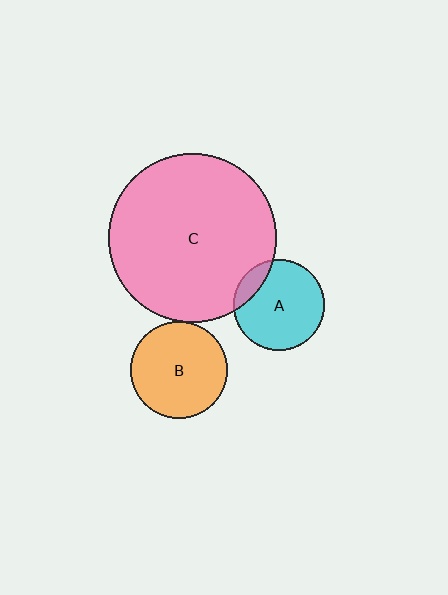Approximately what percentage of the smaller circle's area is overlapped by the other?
Approximately 15%.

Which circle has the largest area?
Circle C (pink).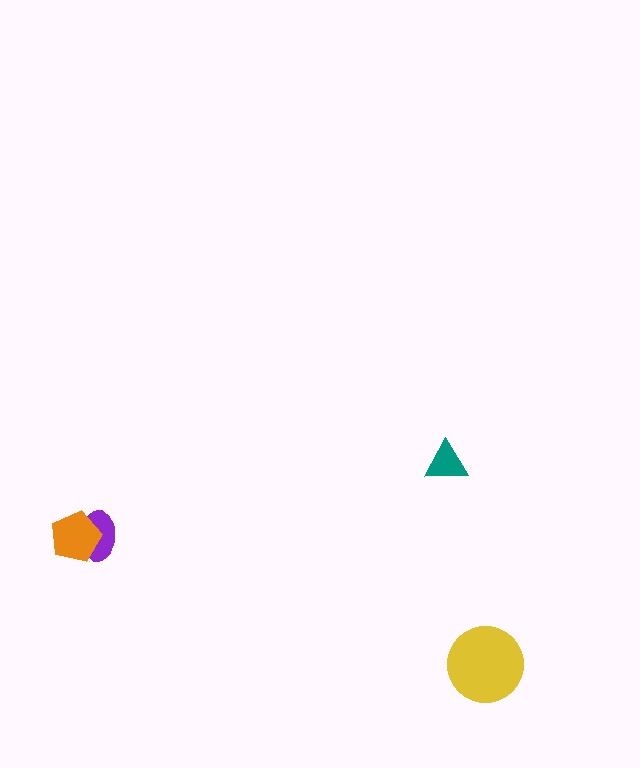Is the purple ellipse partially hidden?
Yes, it is partially covered by another shape.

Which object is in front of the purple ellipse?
The orange pentagon is in front of the purple ellipse.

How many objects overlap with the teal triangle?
0 objects overlap with the teal triangle.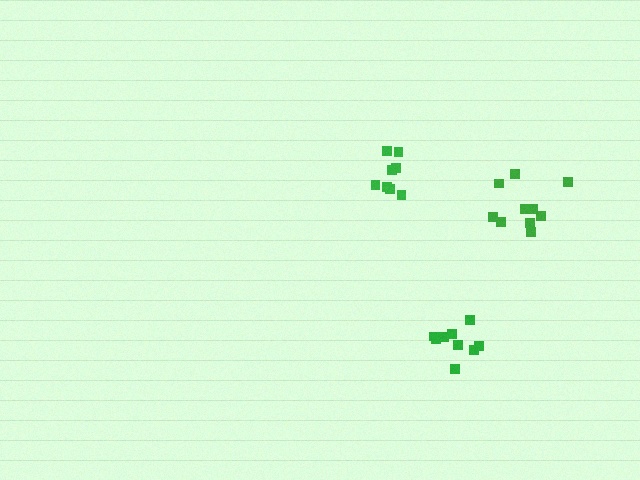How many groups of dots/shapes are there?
There are 3 groups.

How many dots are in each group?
Group 1: 8 dots, Group 2: 10 dots, Group 3: 9 dots (27 total).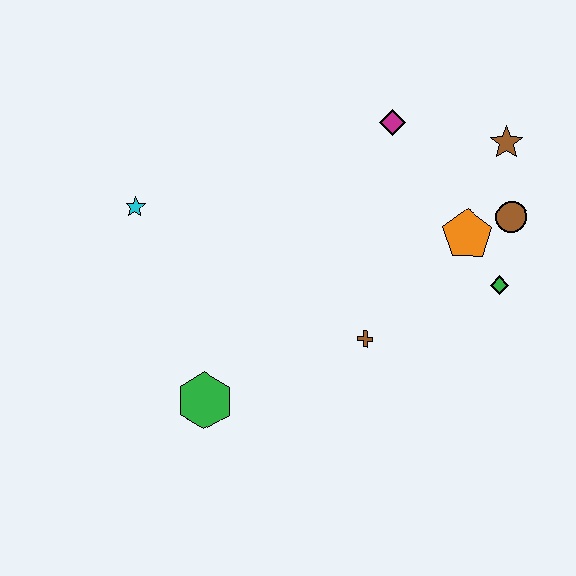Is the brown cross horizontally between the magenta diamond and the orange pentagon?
No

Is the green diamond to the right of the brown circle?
No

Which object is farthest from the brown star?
The green hexagon is farthest from the brown star.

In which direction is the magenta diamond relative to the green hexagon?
The magenta diamond is above the green hexagon.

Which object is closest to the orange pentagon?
The brown circle is closest to the orange pentagon.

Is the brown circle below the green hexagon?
No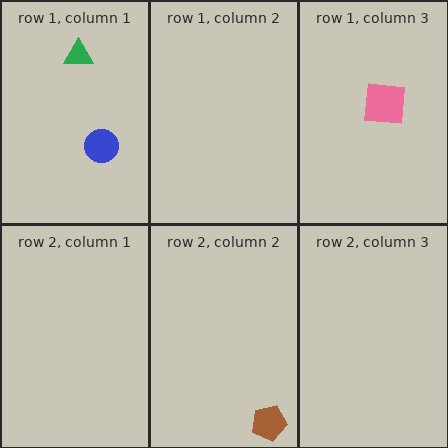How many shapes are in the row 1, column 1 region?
2.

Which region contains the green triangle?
The row 1, column 1 region.